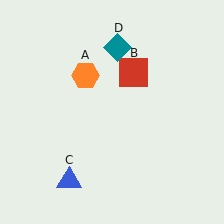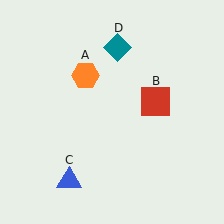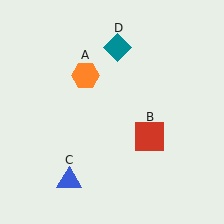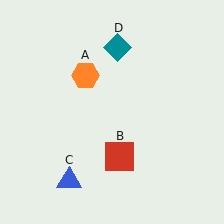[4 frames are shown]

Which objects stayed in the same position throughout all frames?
Orange hexagon (object A) and blue triangle (object C) and teal diamond (object D) remained stationary.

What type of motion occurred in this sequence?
The red square (object B) rotated clockwise around the center of the scene.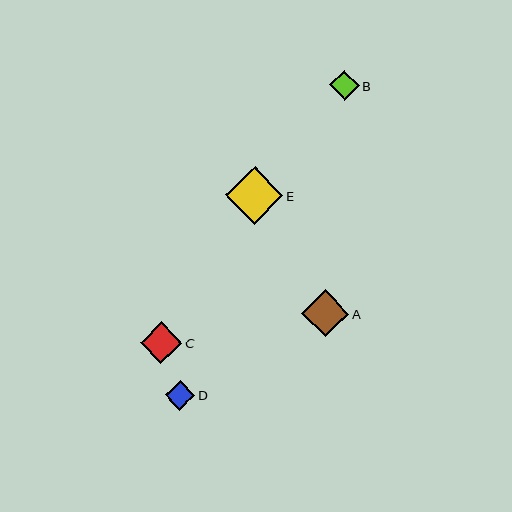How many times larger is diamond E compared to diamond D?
Diamond E is approximately 2.0 times the size of diamond D.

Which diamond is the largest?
Diamond E is the largest with a size of approximately 57 pixels.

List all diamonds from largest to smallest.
From largest to smallest: E, A, C, D, B.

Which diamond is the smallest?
Diamond B is the smallest with a size of approximately 29 pixels.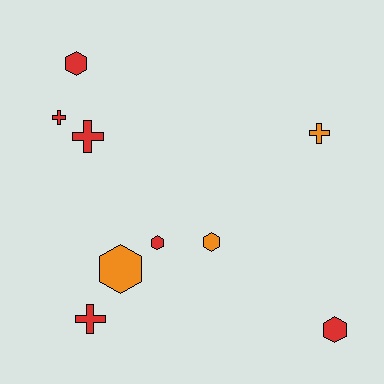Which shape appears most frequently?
Hexagon, with 5 objects.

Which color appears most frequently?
Red, with 6 objects.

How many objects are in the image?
There are 9 objects.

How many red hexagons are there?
There are 3 red hexagons.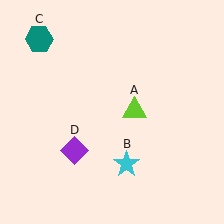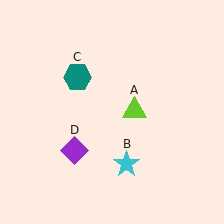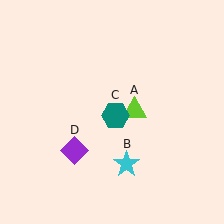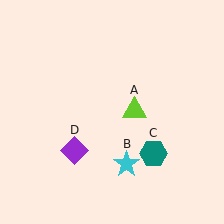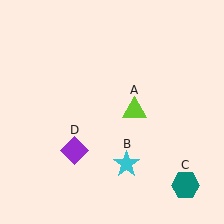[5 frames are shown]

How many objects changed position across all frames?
1 object changed position: teal hexagon (object C).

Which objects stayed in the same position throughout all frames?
Lime triangle (object A) and cyan star (object B) and purple diamond (object D) remained stationary.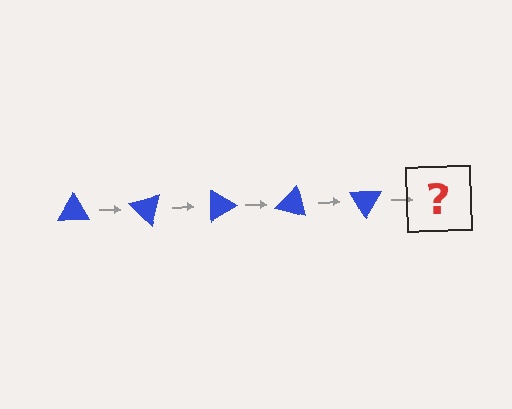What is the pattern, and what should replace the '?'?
The pattern is that the triangle rotates 45 degrees each step. The '?' should be a blue triangle rotated 225 degrees.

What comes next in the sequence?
The next element should be a blue triangle rotated 225 degrees.